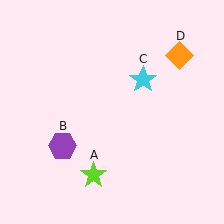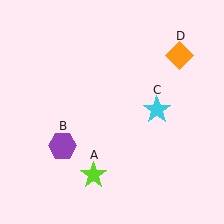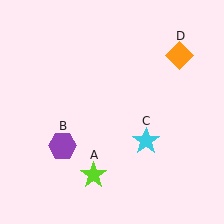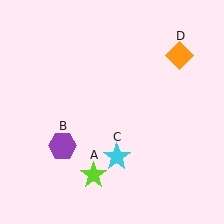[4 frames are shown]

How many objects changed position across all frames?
1 object changed position: cyan star (object C).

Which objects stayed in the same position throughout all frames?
Lime star (object A) and purple hexagon (object B) and orange diamond (object D) remained stationary.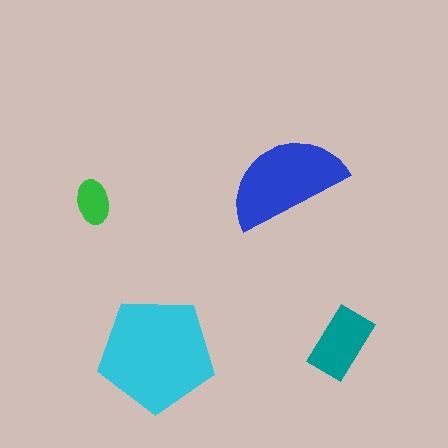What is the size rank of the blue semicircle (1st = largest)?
2nd.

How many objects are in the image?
There are 4 objects in the image.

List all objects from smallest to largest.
The green ellipse, the teal rectangle, the blue semicircle, the cyan pentagon.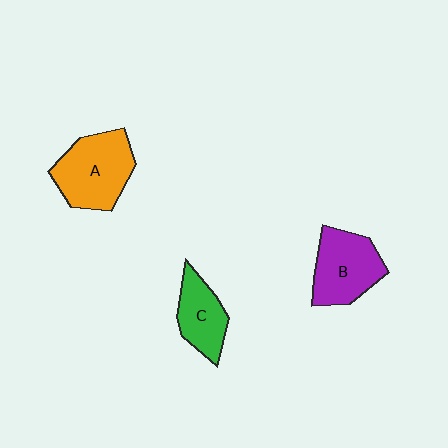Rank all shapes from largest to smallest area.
From largest to smallest: A (orange), B (purple), C (green).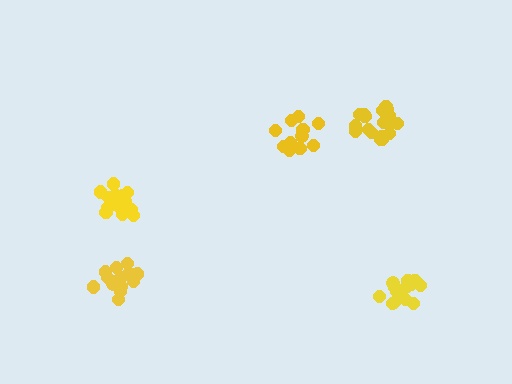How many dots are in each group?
Group 1: 19 dots, Group 2: 15 dots, Group 3: 14 dots, Group 4: 15 dots, Group 5: 17 dots (80 total).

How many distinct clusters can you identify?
There are 5 distinct clusters.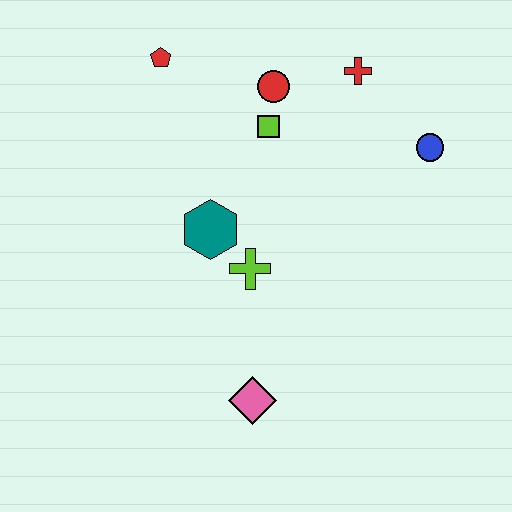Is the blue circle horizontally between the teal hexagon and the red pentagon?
No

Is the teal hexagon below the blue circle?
Yes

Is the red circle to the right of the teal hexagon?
Yes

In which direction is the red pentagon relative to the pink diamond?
The red pentagon is above the pink diamond.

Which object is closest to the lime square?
The red circle is closest to the lime square.